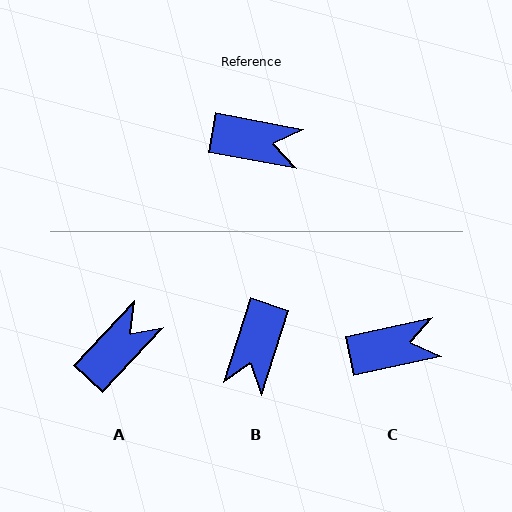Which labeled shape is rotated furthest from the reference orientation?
B, about 97 degrees away.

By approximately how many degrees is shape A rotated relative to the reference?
Approximately 58 degrees counter-clockwise.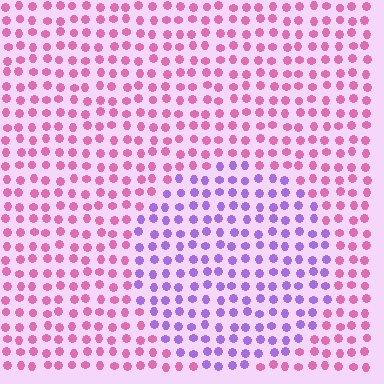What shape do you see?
I see a circle.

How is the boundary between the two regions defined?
The boundary is defined purely by a slight shift in hue (about 53 degrees). Spacing, size, and orientation are identical on both sides.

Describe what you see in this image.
The image is filled with small pink elements in a uniform arrangement. A circle-shaped region is visible where the elements are tinted to a slightly different hue, forming a subtle color boundary.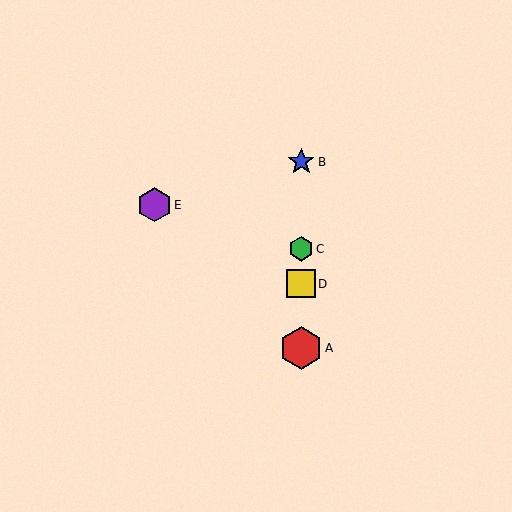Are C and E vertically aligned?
No, C is at x≈301 and E is at x≈154.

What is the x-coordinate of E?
Object E is at x≈154.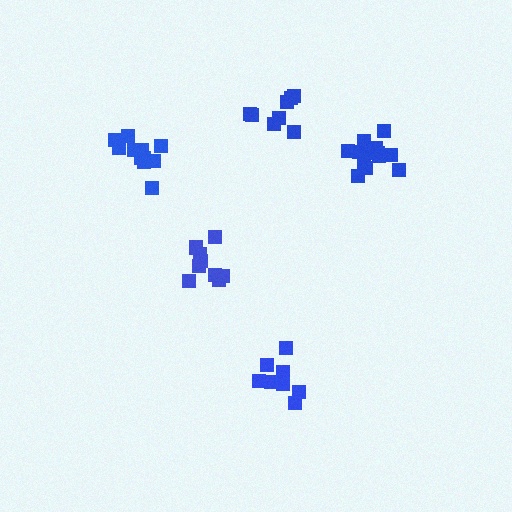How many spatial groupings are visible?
There are 5 spatial groupings.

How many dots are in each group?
Group 1: 11 dots, Group 2: 8 dots, Group 3: 13 dots, Group 4: 9 dots, Group 5: 8 dots (49 total).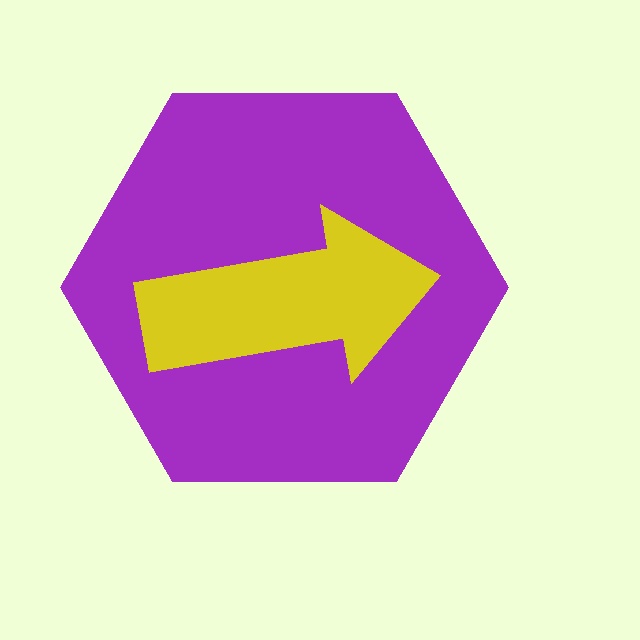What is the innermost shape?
The yellow arrow.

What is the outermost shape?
The purple hexagon.